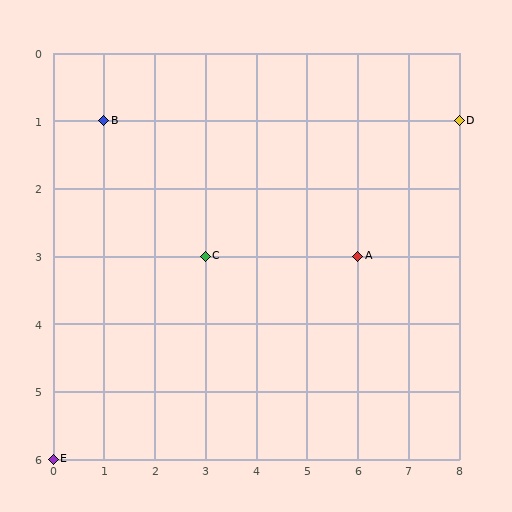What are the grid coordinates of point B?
Point B is at grid coordinates (1, 1).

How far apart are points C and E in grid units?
Points C and E are 3 columns and 3 rows apart (about 4.2 grid units diagonally).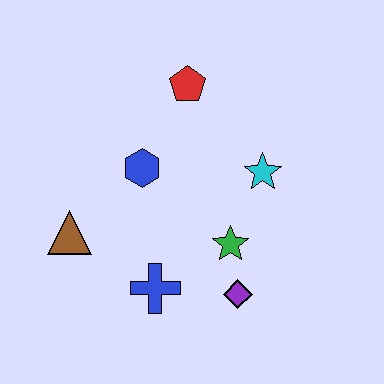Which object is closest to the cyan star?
The green star is closest to the cyan star.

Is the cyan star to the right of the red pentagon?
Yes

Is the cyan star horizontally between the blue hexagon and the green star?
No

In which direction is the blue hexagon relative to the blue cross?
The blue hexagon is above the blue cross.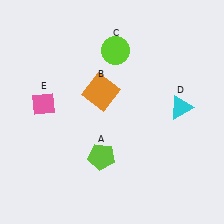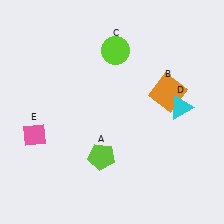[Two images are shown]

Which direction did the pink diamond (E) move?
The pink diamond (E) moved down.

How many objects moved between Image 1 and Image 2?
2 objects moved between the two images.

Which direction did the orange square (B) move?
The orange square (B) moved right.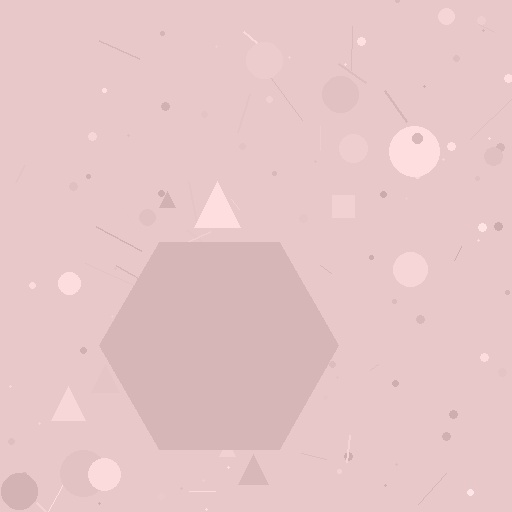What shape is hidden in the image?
A hexagon is hidden in the image.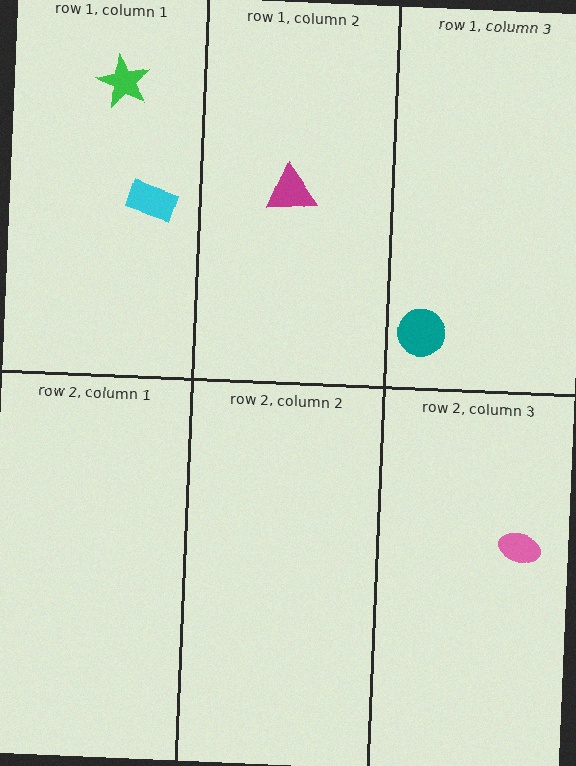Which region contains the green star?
The row 1, column 1 region.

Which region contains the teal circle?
The row 1, column 3 region.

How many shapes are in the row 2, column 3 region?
1.